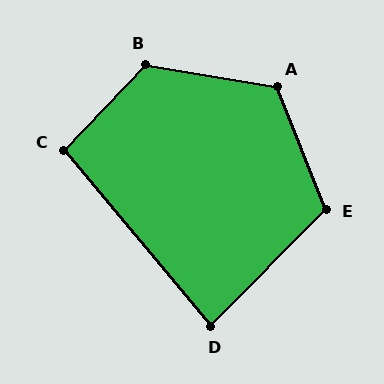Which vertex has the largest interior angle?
B, at approximately 124 degrees.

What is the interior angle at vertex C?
Approximately 96 degrees (obtuse).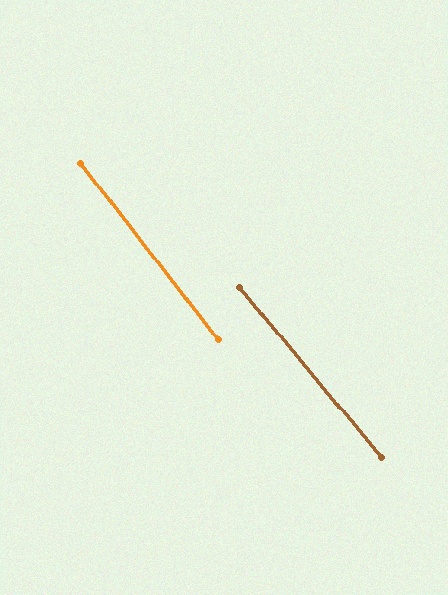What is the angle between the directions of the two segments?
Approximately 2 degrees.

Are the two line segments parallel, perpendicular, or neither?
Parallel — their directions differ by only 2.0°.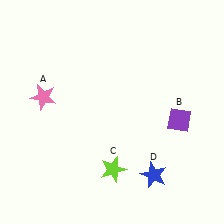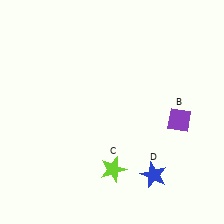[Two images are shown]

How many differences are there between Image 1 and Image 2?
There is 1 difference between the two images.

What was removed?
The pink star (A) was removed in Image 2.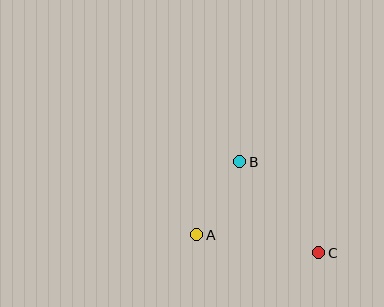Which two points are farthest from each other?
Points A and C are farthest from each other.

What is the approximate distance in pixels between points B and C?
The distance between B and C is approximately 120 pixels.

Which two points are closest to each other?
Points A and B are closest to each other.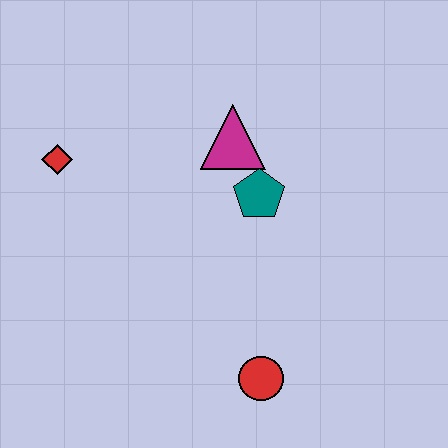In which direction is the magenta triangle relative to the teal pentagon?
The magenta triangle is above the teal pentagon.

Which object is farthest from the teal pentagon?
The red diamond is farthest from the teal pentagon.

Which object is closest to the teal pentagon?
The magenta triangle is closest to the teal pentagon.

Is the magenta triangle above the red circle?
Yes